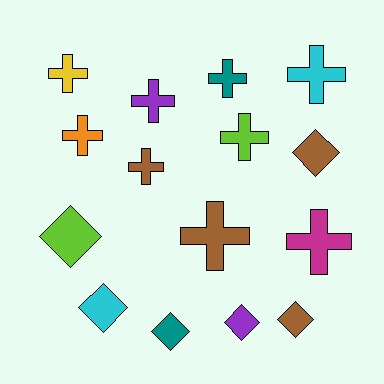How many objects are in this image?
There are 15 objects.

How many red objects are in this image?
There are no red objects.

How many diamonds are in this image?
There are 6 diamonds.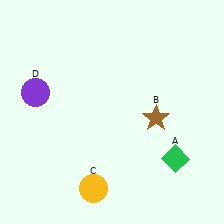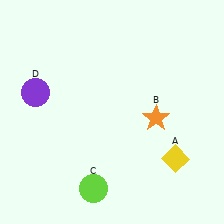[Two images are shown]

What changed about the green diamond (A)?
In Image 1, A is green. In Image 2, it changed to yellow.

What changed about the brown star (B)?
In Image 1, B is brown. In Image 2, it changed to orange.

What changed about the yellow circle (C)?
In Image 1, C is yellow. In Image 2, it changed to lime.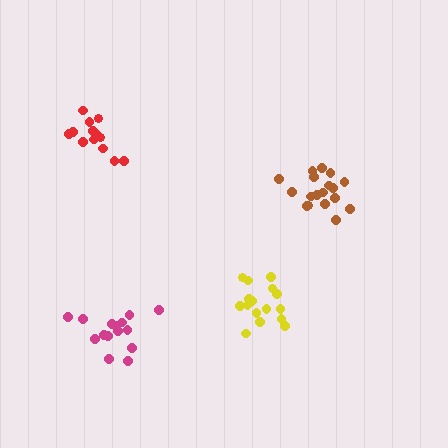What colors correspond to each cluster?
The clusters are colored: magenta, red, brown, yellow.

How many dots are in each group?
Group 1: 15 dots, Group 2: 13 dots, Group 3: 18 dots, Group 4: 16 dots (62 total).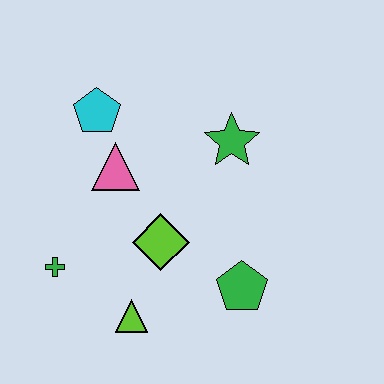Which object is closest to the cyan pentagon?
The pink triangle is closest to the cyan pentagon.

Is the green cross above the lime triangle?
Yes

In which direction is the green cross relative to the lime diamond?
The green cross is to the left of the lime diamond.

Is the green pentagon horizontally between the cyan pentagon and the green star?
No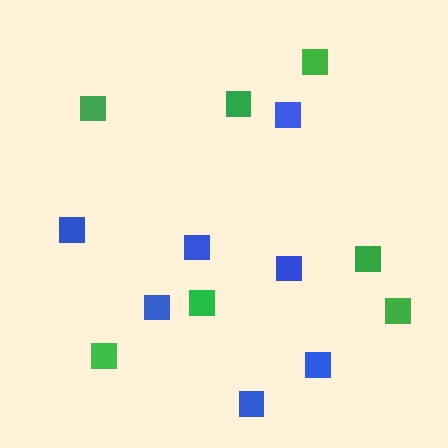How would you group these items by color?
There are 2 groups: one group of blue squares (7) and one group of green squares (7).